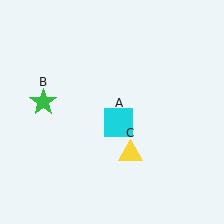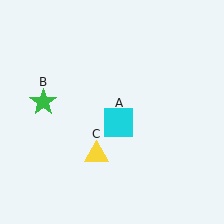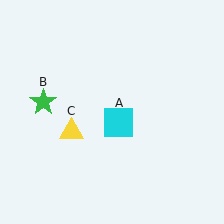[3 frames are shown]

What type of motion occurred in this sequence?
The yellow triangle (object C) rotated clockwise around the center of the scene.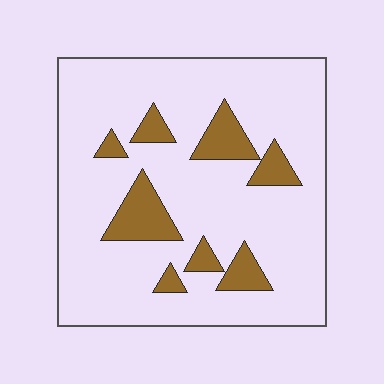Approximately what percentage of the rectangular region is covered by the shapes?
Approximately 15%.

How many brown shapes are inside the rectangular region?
8.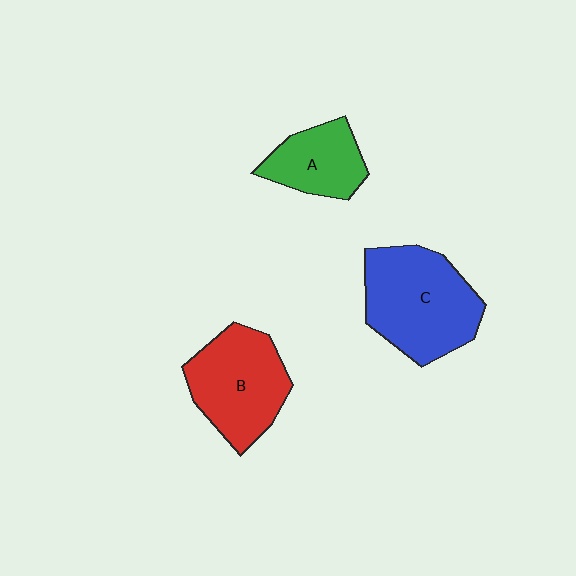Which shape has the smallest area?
Shape A (green).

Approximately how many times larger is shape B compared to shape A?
Approximately 1.5 times.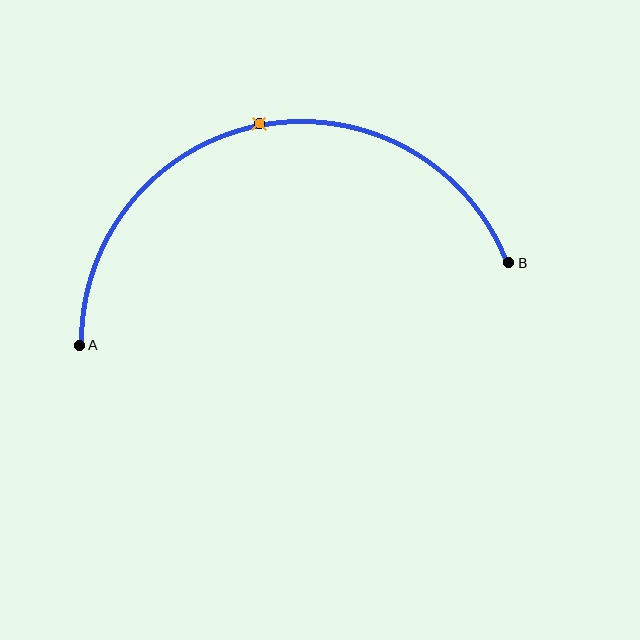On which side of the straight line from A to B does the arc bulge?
The arc bulges above the straight line connecting A and B.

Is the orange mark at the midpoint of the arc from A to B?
Yes. The orange mark lies on the arc at equal arc-length from both A and B — it is the arc midpoint.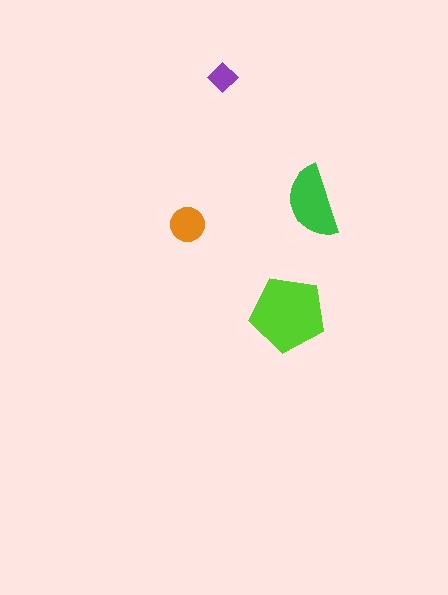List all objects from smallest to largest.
The purple diamond, the orange circle, the green semicircle, the lime pentagon.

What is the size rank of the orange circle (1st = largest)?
3rd.